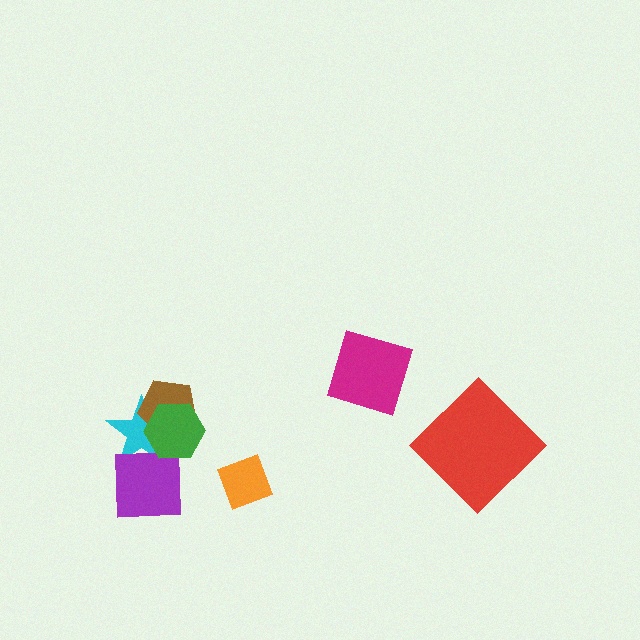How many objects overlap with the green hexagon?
3 objects overlap with the green hexagon.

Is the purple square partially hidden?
Yes, it is partially covered by another shape.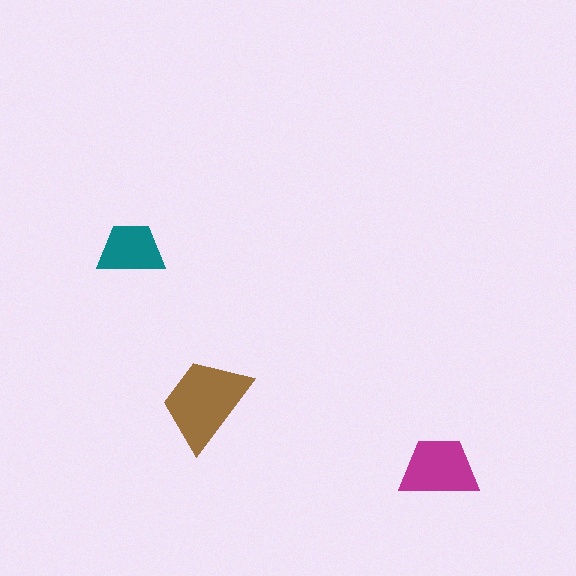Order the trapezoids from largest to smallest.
the brown one, the magenta one, the teal one.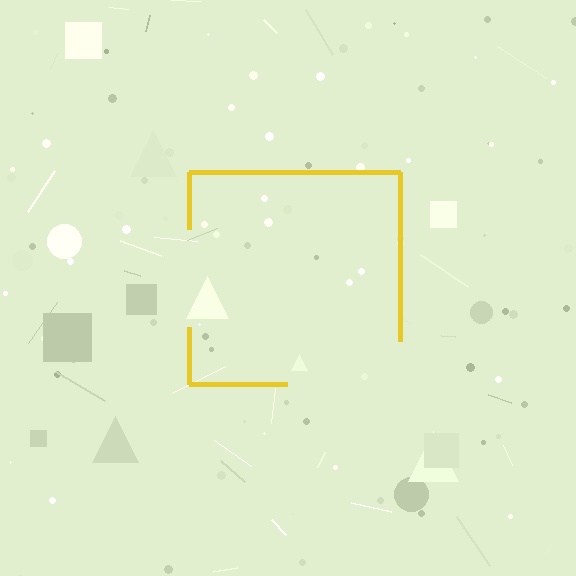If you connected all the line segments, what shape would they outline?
They would outline a square.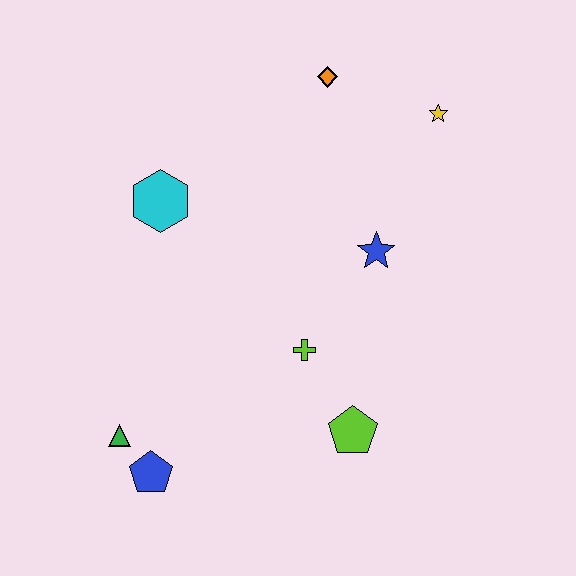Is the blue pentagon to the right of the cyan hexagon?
No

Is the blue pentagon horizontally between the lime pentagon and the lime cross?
No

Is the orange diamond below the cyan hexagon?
No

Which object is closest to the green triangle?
The blue pentagon is closest to the green triangle.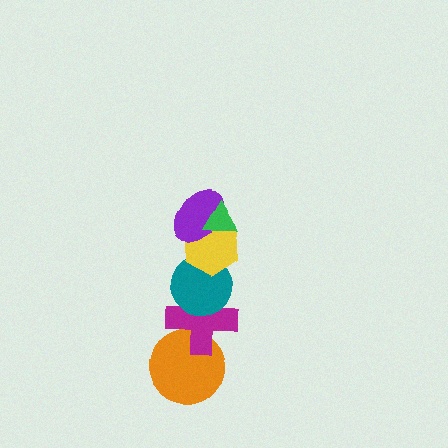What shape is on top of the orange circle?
The magenta cross is on top of the orange circle.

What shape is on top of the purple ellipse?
The green triangle is on top of the purple ellipse.